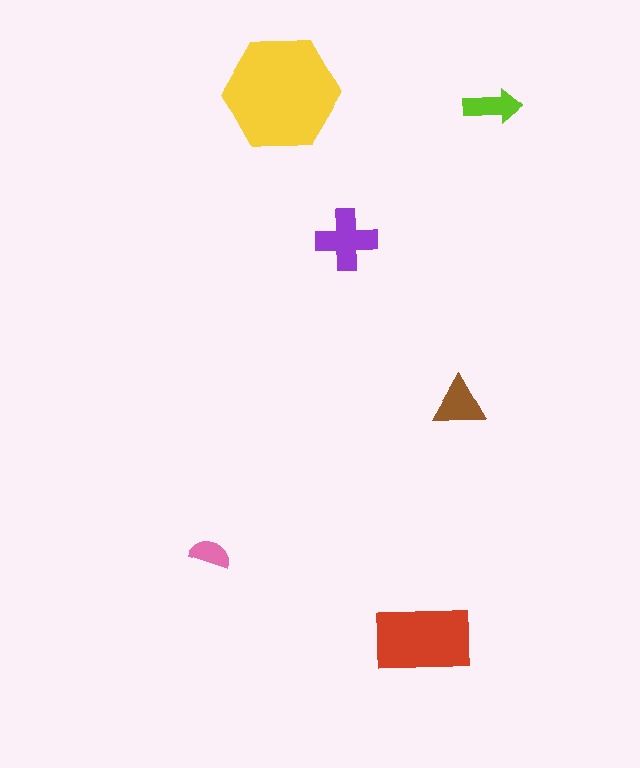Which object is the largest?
The yellow hexagon.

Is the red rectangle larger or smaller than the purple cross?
Larger.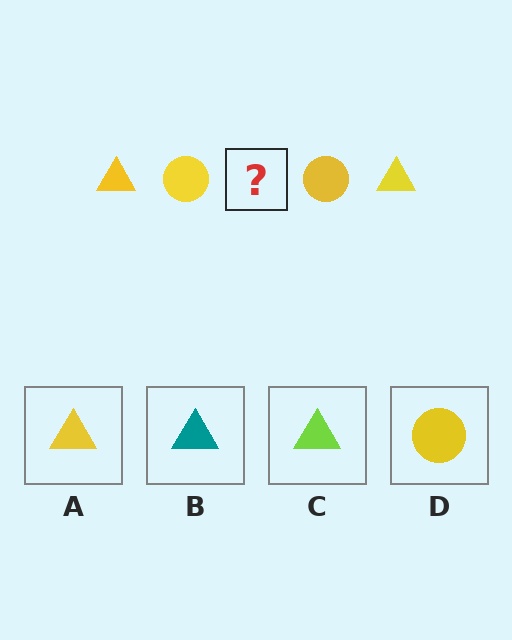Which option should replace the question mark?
Option A.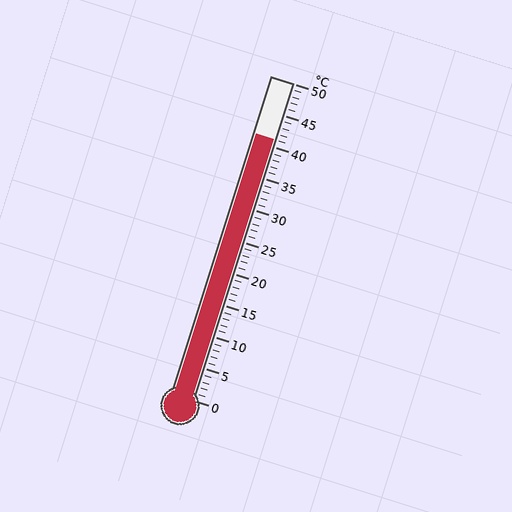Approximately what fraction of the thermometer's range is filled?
The thermometer is filled to approximately 80% of its range.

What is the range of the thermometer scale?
The thermometer scale ranges from 0°C to 50°C.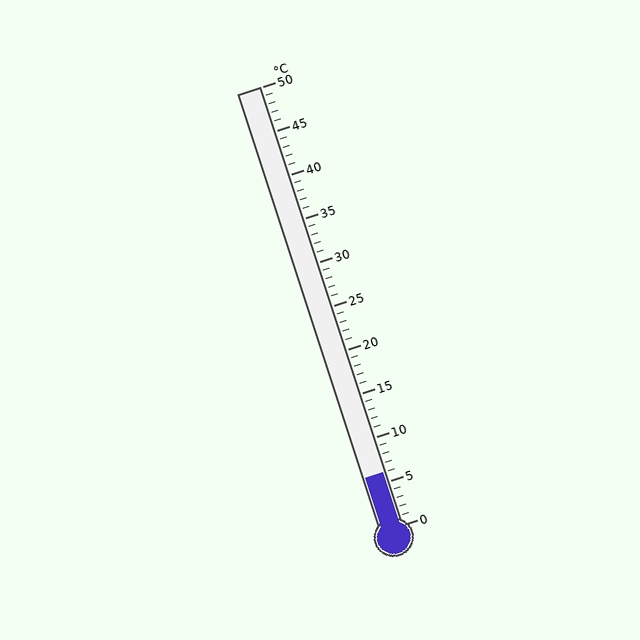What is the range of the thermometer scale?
The thermometer scale ranges from 0°C to 50°C.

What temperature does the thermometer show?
The thermometer shows approximately 6°C.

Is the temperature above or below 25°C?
The temperature is below 25°C.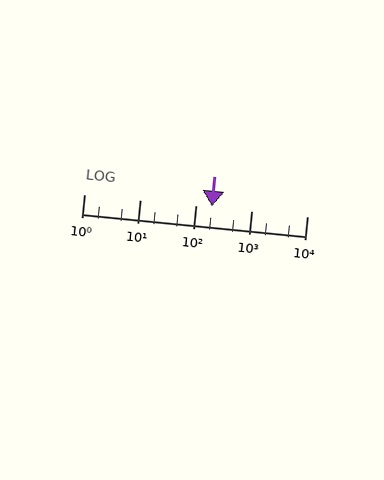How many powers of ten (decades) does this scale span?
The scale spans 4 decades, from 1 to 10000.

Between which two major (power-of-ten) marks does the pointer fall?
The pointer is between 100 and 1000.